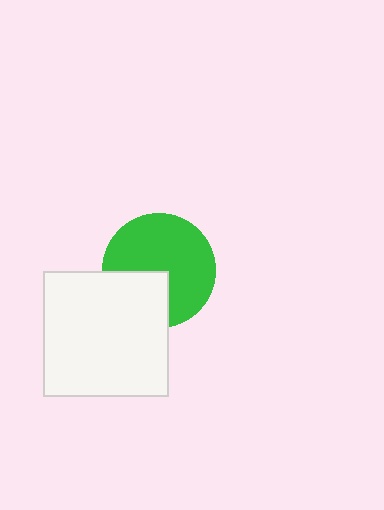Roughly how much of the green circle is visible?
Most of it is visible (roughly 70%).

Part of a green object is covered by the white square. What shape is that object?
It is a circle.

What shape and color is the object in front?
The object in front is a white square.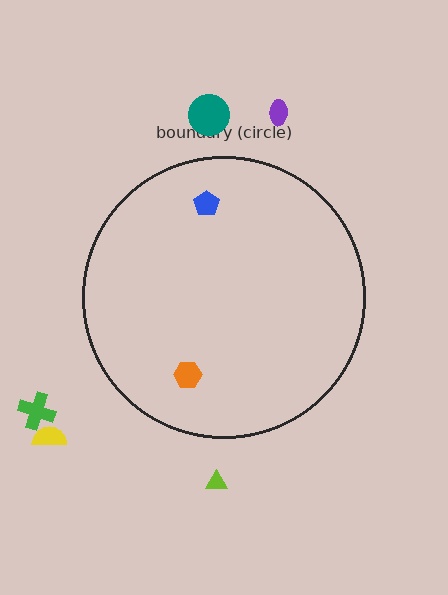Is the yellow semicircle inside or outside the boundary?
Outside.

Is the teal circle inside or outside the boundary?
Outside.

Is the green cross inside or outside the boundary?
Outside.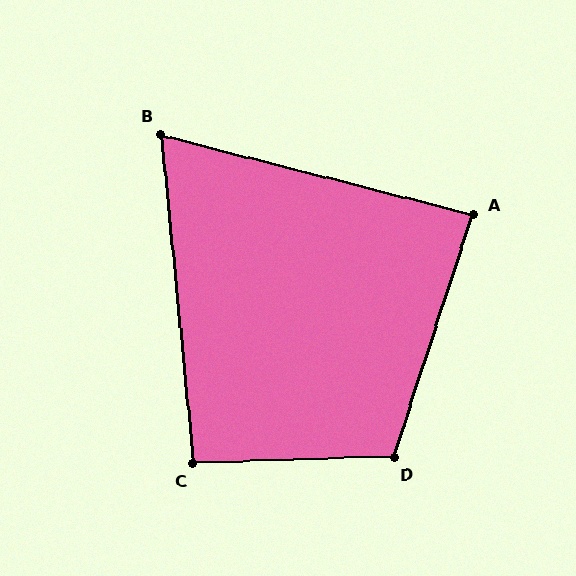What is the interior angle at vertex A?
Approximately 86 degrees (approximately right).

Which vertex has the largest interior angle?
D, at approximately 110 degrees.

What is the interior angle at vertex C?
Approximately 94 degrees (approximately right).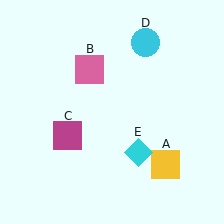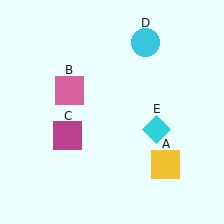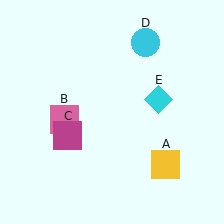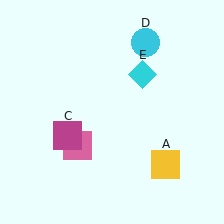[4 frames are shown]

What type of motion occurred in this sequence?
The pink square (object B), cyan diamond (object E) rotated counterclockwise around the center of the scene.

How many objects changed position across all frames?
2 objects changed position: pink square (object B), cyan diamond (object E).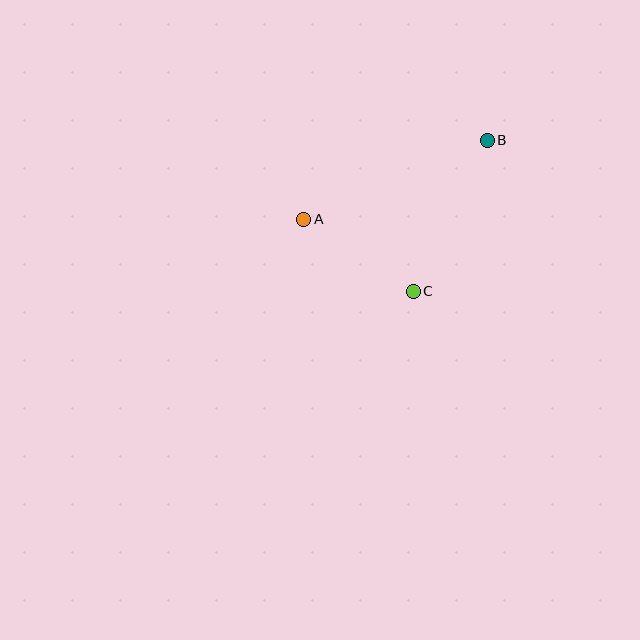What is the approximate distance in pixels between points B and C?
The distance between B and C is approximately 168 pixels.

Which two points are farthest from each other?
Points A and B are farthest from each other.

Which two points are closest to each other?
Points A and C are closest to each other.